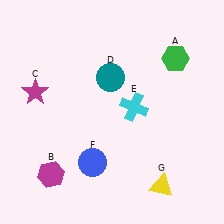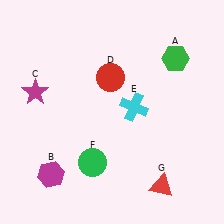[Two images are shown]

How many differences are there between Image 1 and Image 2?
There are 3 differences between the two images.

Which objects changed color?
D changed from teal to red. F changed from blue to green. G changed from yellow to red.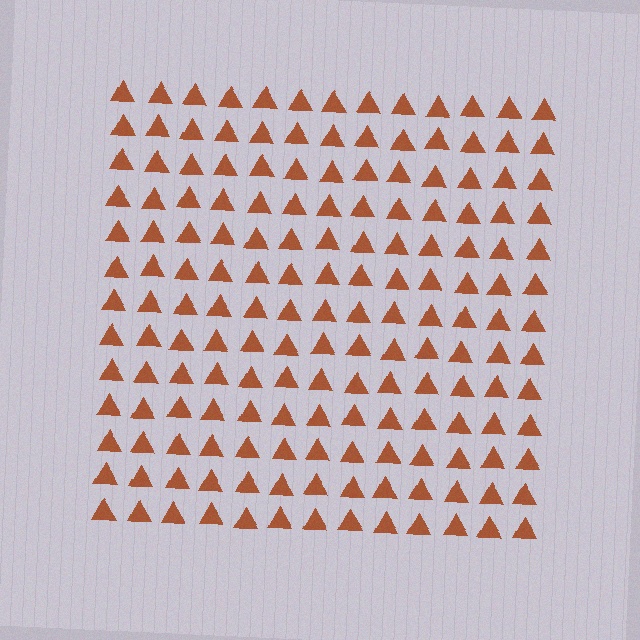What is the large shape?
The large shape is a square.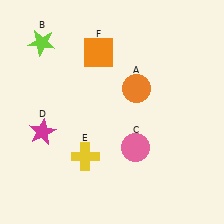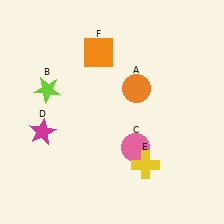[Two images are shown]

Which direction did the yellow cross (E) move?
The yellow cross (E) moved right.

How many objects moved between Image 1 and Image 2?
2 objects moved between the two images.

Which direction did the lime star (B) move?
The lime star (B) moved down.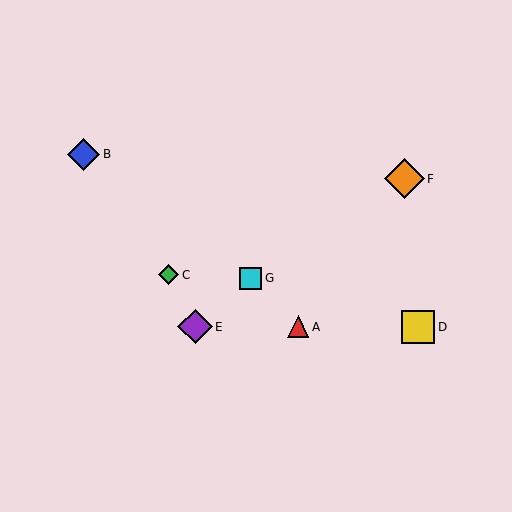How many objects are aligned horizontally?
3 objects (A, D, E) are aligned horizontally.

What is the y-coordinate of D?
Object D is at y≈327.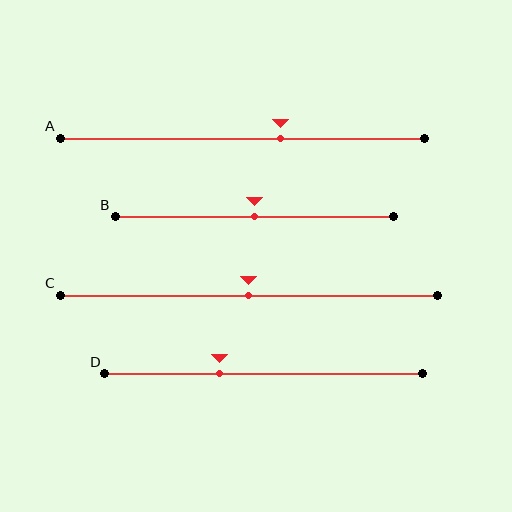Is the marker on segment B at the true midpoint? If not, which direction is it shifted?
Yes, the marker on segment B is at the true midpoint.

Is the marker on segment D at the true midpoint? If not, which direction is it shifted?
No, the marker on segment D is shifted to the left by about 14% of the segment length.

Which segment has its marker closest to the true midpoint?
Segment B has its marker closest to the true midpoint.